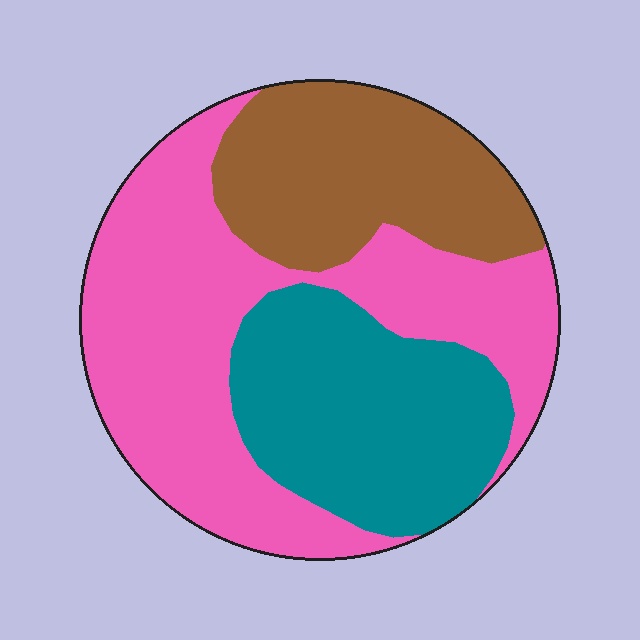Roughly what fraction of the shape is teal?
Teal covers about 30% of the shape.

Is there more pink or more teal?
Pink.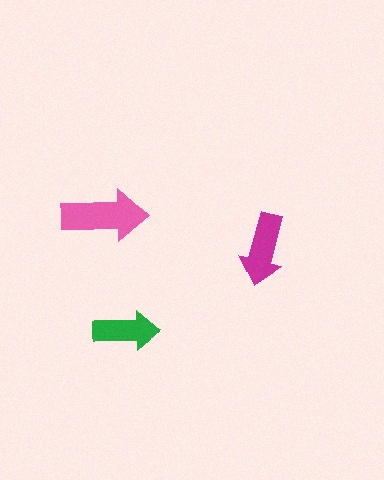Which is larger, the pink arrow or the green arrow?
The pink one.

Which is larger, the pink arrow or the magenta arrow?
The pink one.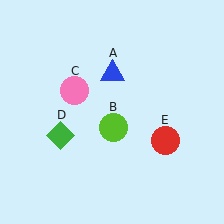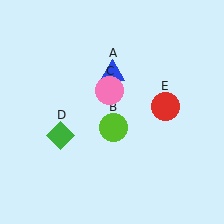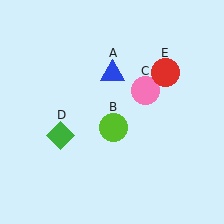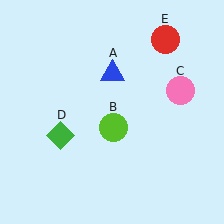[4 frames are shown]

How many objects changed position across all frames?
2 objects changed position: pink circle (object C), red circle (object E).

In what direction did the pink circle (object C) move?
The pink circle (object C) moved right.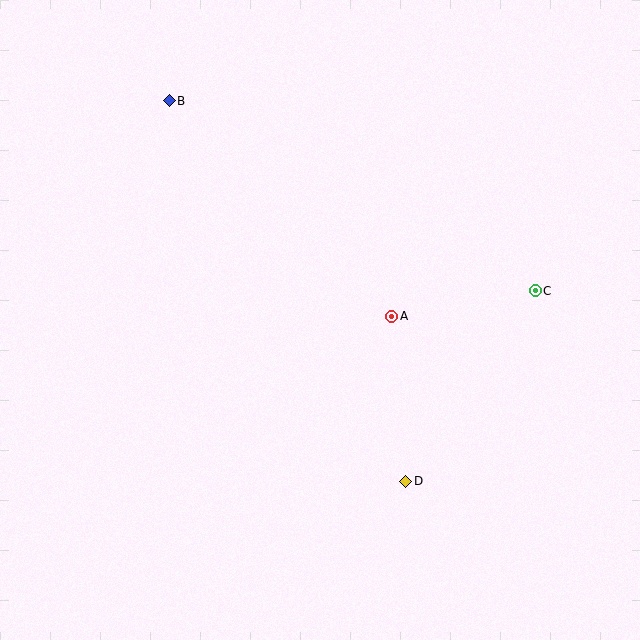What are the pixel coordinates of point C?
Point C is at (535, 291).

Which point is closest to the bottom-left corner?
Point D is closest to the bottom-left corner.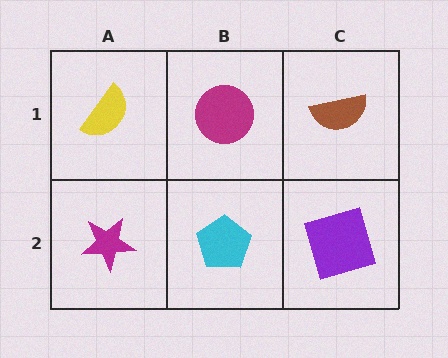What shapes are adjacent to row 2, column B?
A magenta circle (row 1, column B), a magenta star (row 2, column A), a purple square (row 2, column C).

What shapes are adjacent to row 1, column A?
A magenta star (row 2, column A), a magenta circle (row 1, column B).